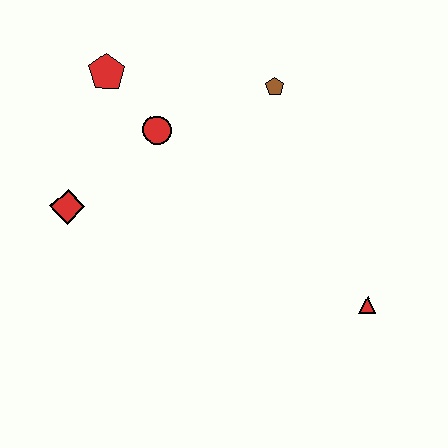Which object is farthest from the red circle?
The red triangle is farthest from the red circle.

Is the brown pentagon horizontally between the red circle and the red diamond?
No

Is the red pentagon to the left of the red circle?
Yes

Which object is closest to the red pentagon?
The red circle is closest to the red pentagon.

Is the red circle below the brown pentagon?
Yes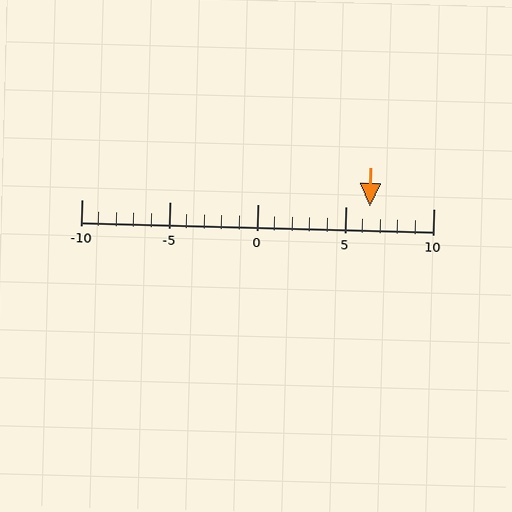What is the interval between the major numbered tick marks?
The major tick marks are spaced 5 units apart.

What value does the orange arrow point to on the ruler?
The orange arrow points to approximately 6.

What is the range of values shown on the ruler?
The ruler shows values from -10 to 10.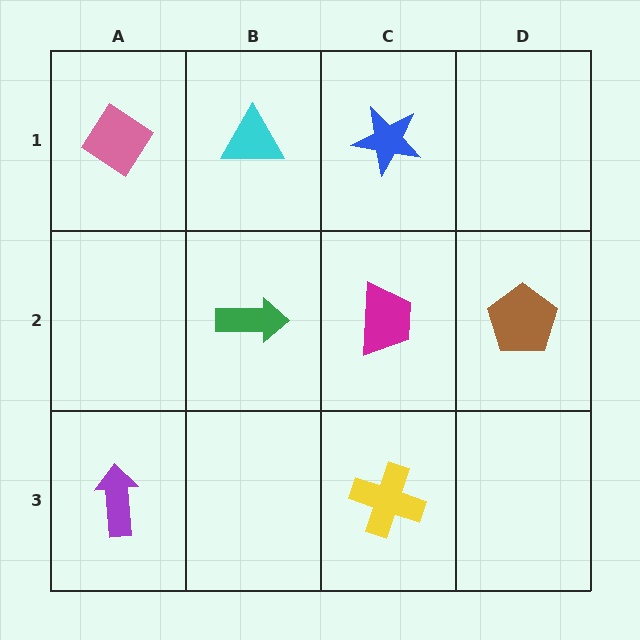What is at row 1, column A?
A pink diamond.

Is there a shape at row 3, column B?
No, that cell is empty.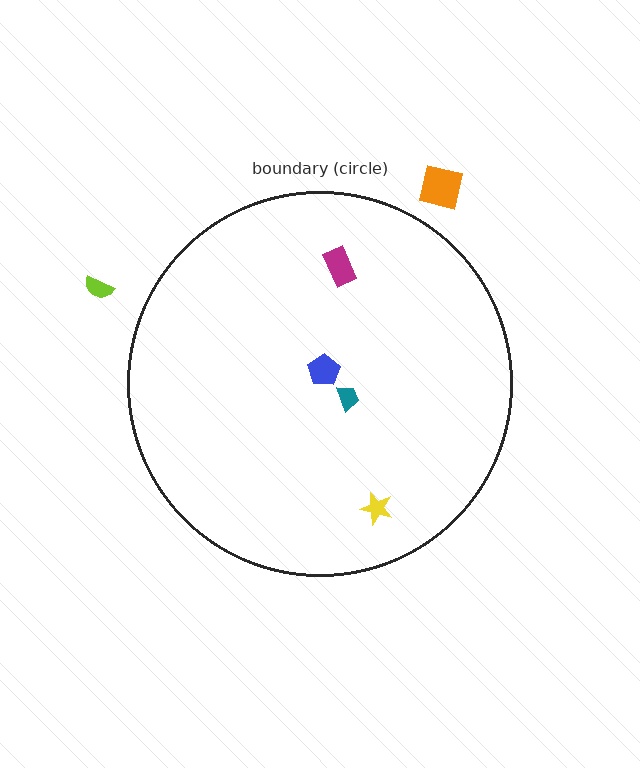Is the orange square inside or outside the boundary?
Outside.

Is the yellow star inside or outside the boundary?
Inside.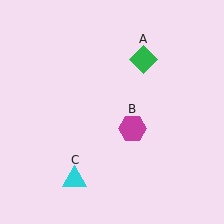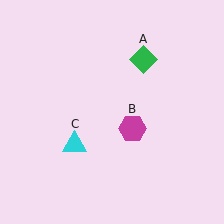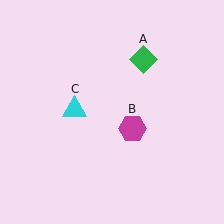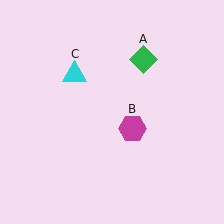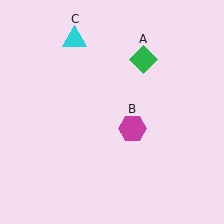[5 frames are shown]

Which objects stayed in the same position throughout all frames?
Green diamond (object A) and magenta hexagon (object B) remained stationary.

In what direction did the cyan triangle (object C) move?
The cyan triangle (object C) moved up.